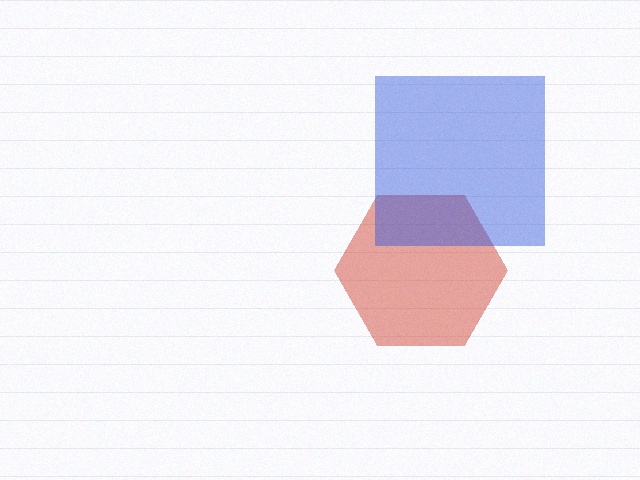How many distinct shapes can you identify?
There are 2 distinct shapes: a red hexagon, a blue square.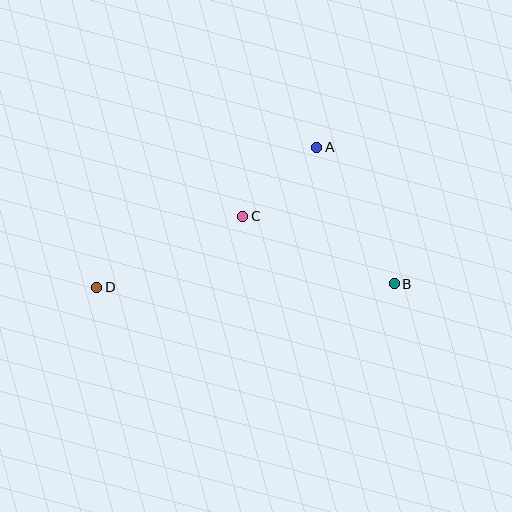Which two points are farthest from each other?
Points B and D are farthest from each other.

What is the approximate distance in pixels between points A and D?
The distance between A and D is approximately 261 pixels.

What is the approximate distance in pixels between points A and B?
The distance between A and B is approximately 157 pixels.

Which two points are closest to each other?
Points A and C are closest to each other.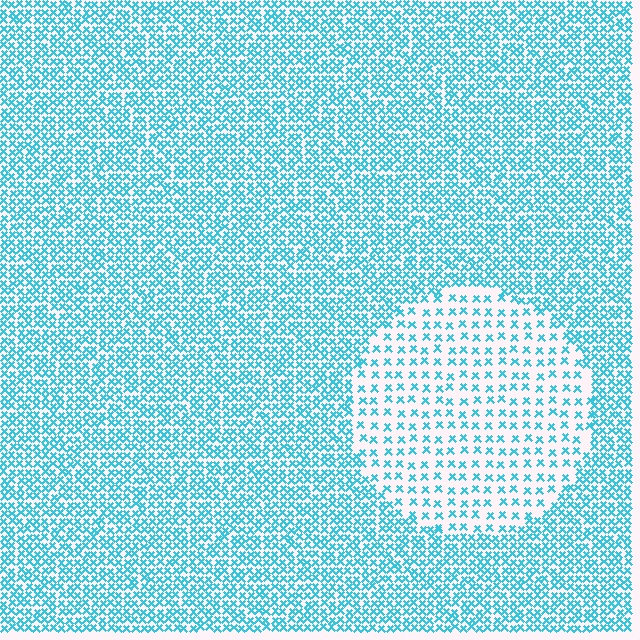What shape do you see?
I see a circle.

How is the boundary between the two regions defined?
The boundary is defined by a change in element density (approximately 2.4x ratio). All elements are the same color, size, and shape.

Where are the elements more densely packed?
The elements are more densely packed outside the circle boundary.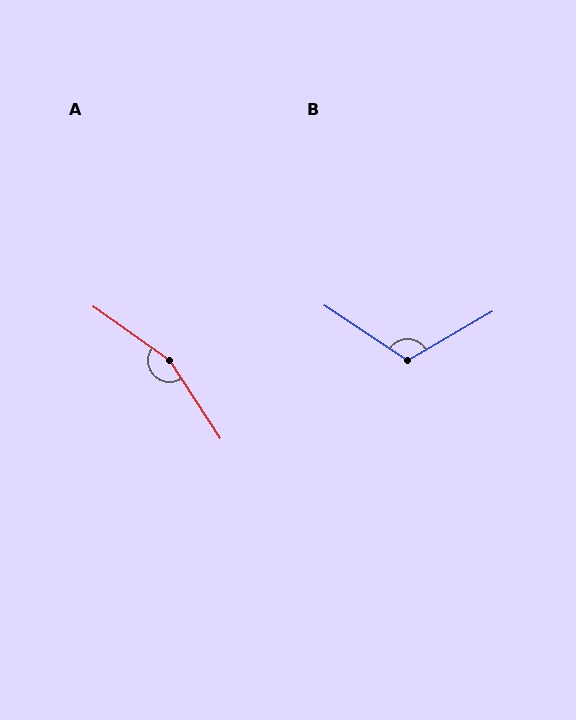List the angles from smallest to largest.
B (116°), A (159°).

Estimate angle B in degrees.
Approximately 116 degrees.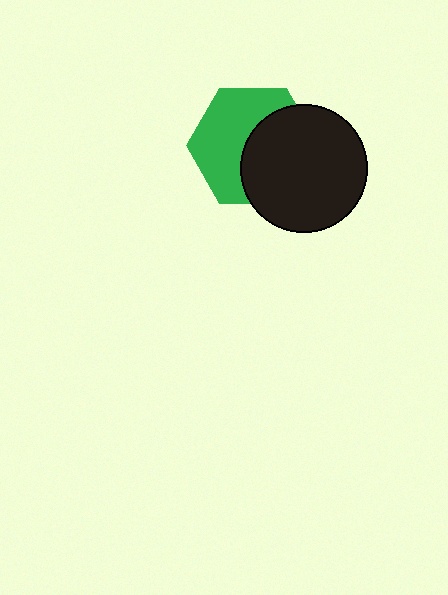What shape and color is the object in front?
The object in front is a black circle.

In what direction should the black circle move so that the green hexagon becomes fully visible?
The black circle should move right. That is the shortest direction to clear the overlap and leave the green hexagon fully visible.